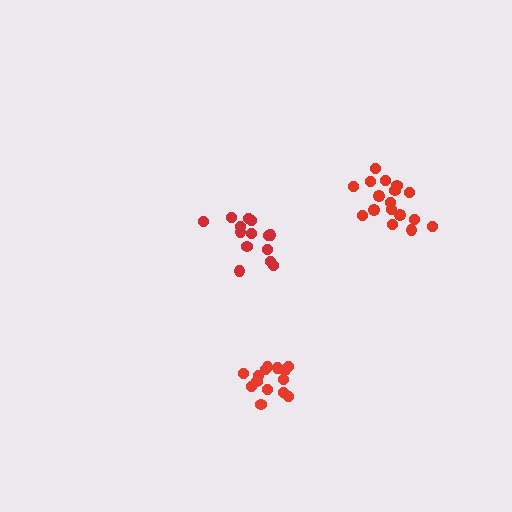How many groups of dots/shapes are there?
There are 3 groups.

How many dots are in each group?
Group 1: 14 dots, Group 2: 14 dots, Group 3: 17 dots (45 total).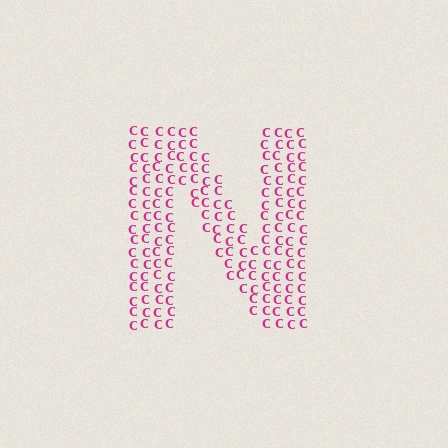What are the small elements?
The small elements are letter C's.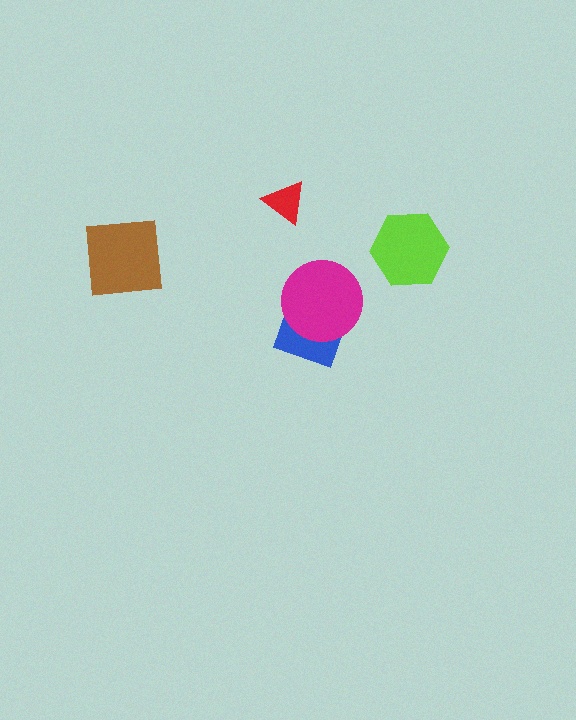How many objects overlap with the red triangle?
0 objects overlap with the red triangle.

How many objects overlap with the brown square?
0 objects overlap with the brown square.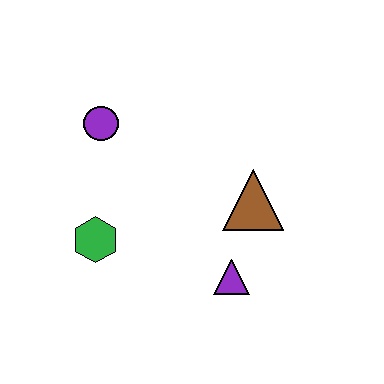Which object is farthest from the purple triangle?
The purple circle is farthest from the purple triangle.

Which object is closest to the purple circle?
The green hexagon is closest to the purple circle.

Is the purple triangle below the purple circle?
Yes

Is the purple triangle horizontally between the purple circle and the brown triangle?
Yes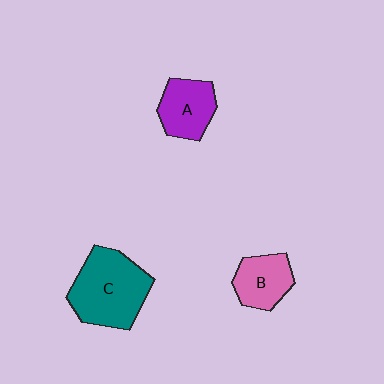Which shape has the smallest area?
Shape B (pink).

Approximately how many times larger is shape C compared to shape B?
Approximately 1.8 times.